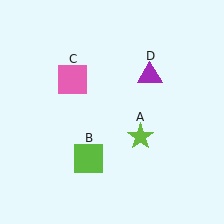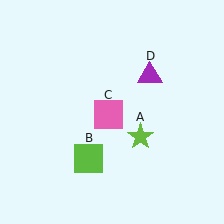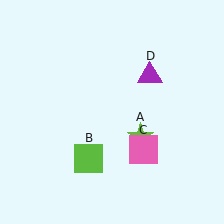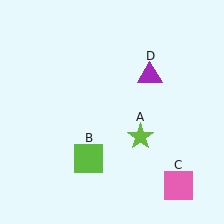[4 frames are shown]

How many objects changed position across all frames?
1 object changed position: pink square (object C).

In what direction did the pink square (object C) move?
The pink square (object C) moved down and to the right.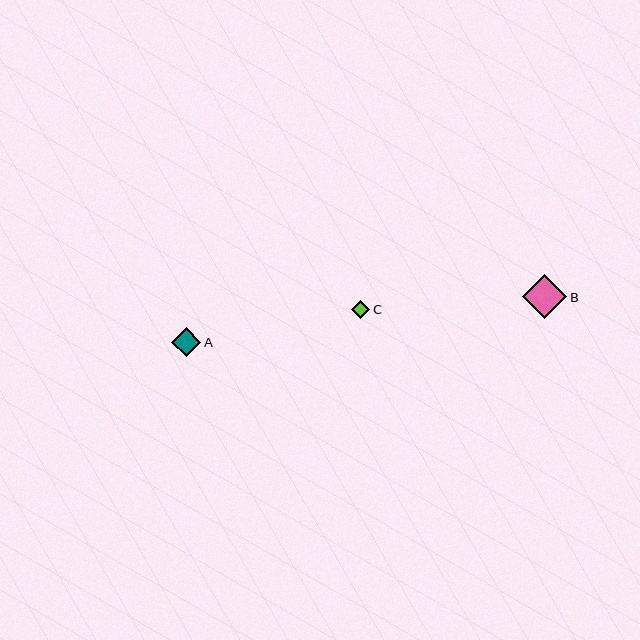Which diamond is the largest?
Diamond B is the largest with a size of approximately 44 pixels.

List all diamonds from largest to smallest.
From largest to smallest: B, A, C.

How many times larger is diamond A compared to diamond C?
Diamond A is approximately 1.6 times the size of diamond C.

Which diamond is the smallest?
Diamond C is the smallest with a size of approximately 19 pixels.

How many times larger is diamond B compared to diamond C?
Diamond B is approximately 2.3 times the size of diamond C.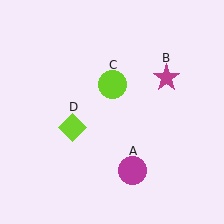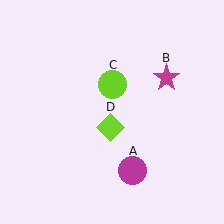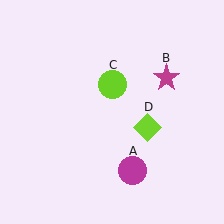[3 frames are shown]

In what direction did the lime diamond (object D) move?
The lime diamond (object D) moved right.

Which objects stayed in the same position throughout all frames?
Magenta circle (object A) and magenta star (object B) and lime circle (object C) remained stationary.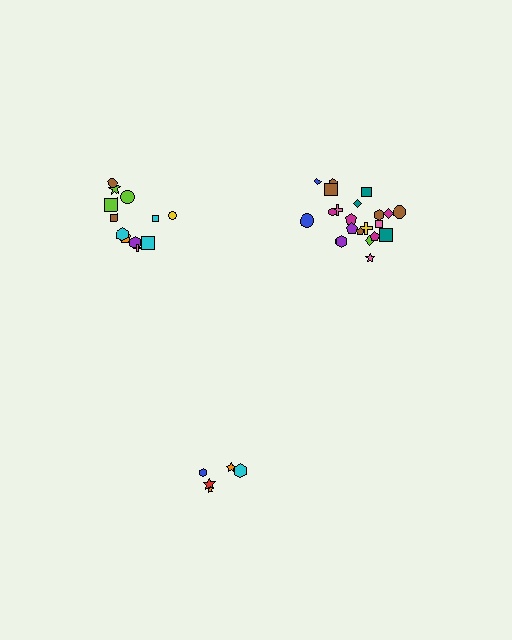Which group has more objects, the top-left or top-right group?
The top-right group.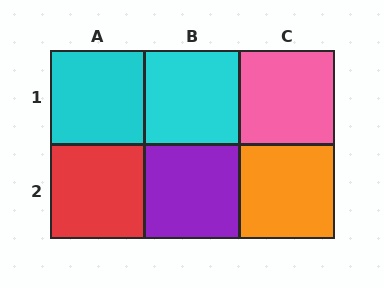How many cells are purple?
1 cell is purple.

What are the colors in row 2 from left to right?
Red, purple, orange.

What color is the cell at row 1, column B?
Cyan.